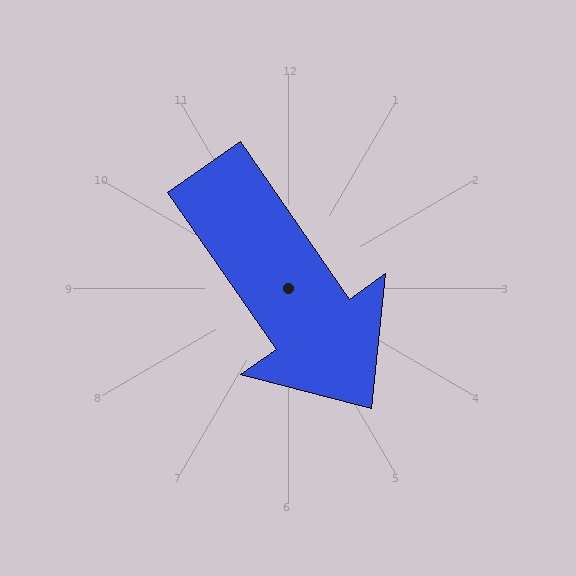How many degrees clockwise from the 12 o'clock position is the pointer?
Approximately 145 degrees.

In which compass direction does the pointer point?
Southeast.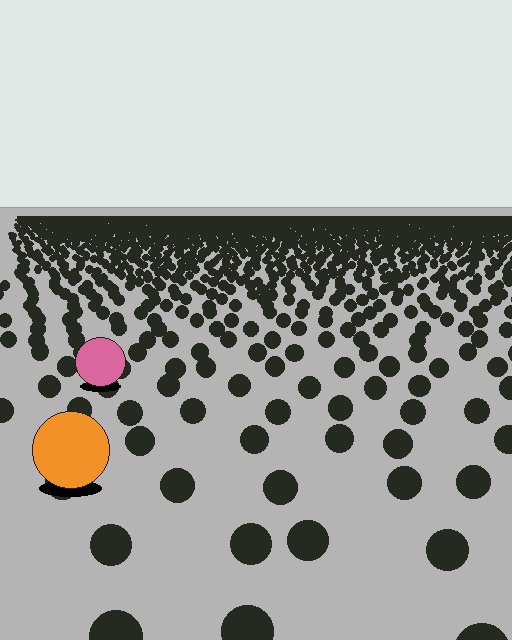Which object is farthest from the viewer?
The pink circle is farthest from the viewer. It appears smaller and the ground texture around it is denser.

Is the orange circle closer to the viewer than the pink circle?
Yes. The orange circle is closer — you can tell from the texture gradient: the ground texture is coarser near it.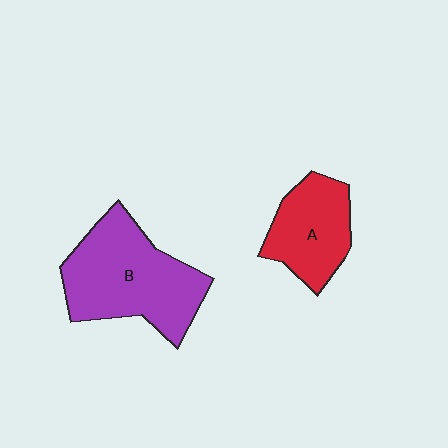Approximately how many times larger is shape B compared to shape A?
Approximately 1.6 times.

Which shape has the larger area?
Shape B (purple).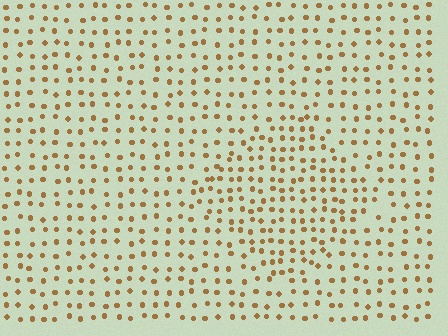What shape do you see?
I see a diamond.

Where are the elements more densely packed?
The elements are more densely packed inside the diamond boundary.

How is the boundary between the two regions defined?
The boundary is defined by a change in element density (approximately 1.5x ratio). All elements are the same color, size, and shape.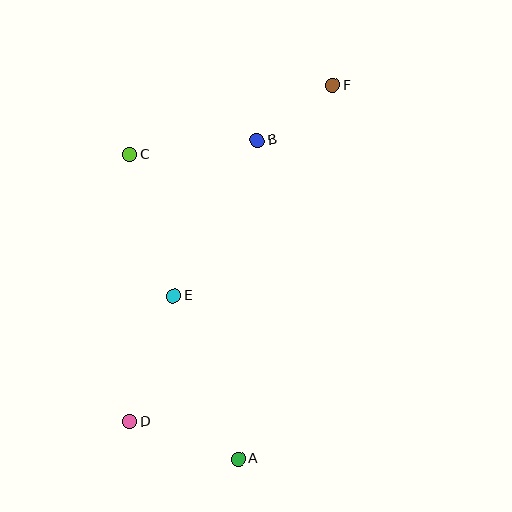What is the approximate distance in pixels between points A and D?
The distance between A and D is approximately 115 pixels.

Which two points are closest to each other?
Points B and F are closest to each other.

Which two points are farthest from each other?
Points D and F are farthest from each other.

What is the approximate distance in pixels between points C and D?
The distance between C and D is approximately 267 pixels.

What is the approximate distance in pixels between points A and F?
The distance between A and F is approximately 385 pixels.